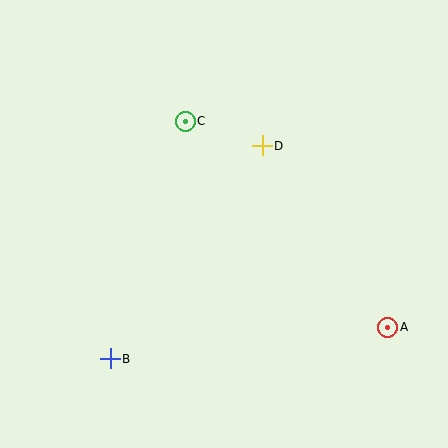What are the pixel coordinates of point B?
Point B is at (110, 359).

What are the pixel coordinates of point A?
Point A is at (388, 327).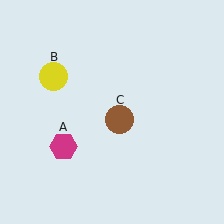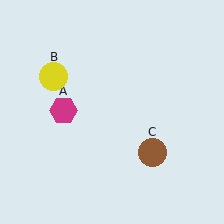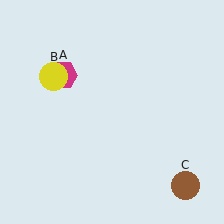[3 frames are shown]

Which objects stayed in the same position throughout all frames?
Yellow circle (object B) remained stationary.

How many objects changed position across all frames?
2 objects changed position: magenta hexagon (object A), brown circle (object C).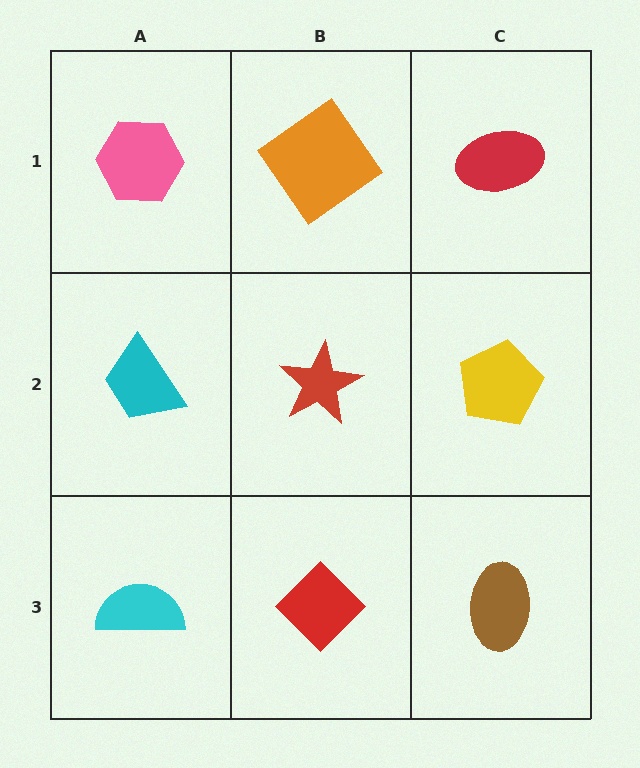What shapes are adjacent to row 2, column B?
An orange diamond (row 1, column B), a red diamond (row 3, column B), a cyan trapezoid (row 2, column A), a yellow pentagon (row 2, column C).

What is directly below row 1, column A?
A cyan trapezoid.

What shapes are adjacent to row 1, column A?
A cyan trapezoid (row 2, column A), an orange diamond (row 1, column B).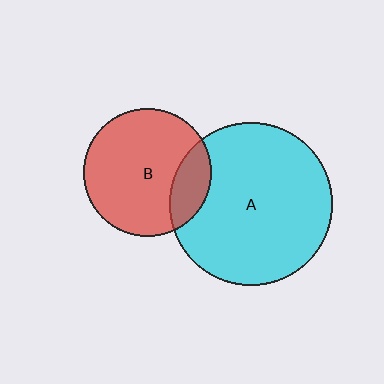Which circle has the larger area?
Circle A (cyan).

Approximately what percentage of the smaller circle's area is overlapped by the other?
Approximately 20%.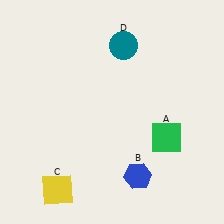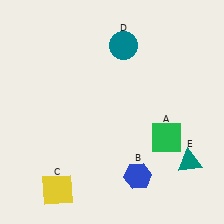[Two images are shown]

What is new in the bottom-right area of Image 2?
A teal triangle (E) was added in the bottom-right area of Image 2.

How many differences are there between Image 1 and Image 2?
There is 1 difference between the two images.